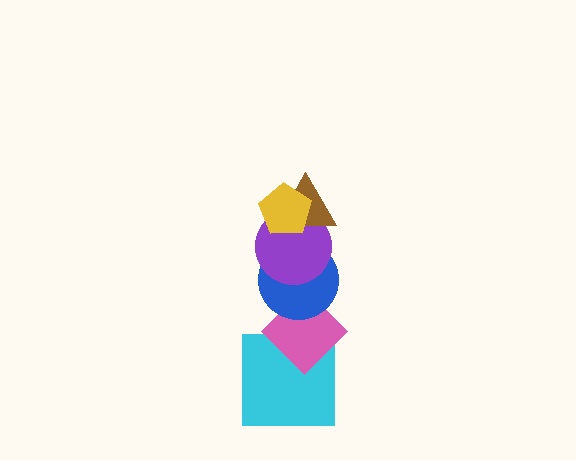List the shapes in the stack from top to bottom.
From top to bottom: the yellow pentagon, the brown triangle, the purple circle, the blue circle, the pink diamond, the cyan square.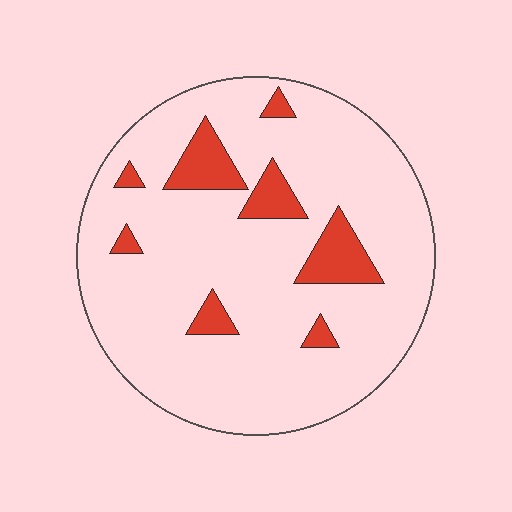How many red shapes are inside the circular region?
8.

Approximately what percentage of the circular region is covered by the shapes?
Approximately 15%.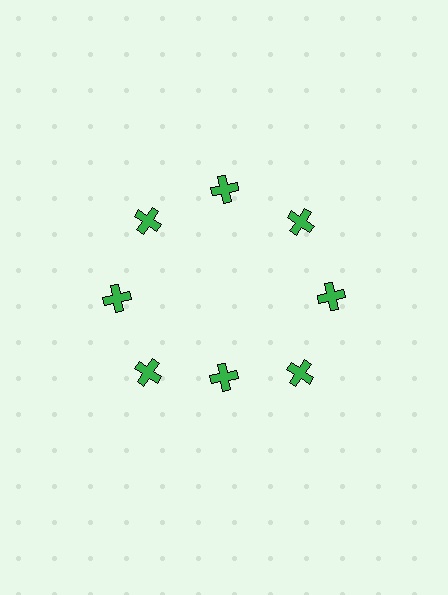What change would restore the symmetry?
The symmetry would be restored by moving it outward, back onto the ring so that all 8 crosses sit at equal angles and equal distance from the center.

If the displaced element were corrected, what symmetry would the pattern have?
It would have 8-fold rotational symmetry — the pattern would map onto itself every 45 degrees.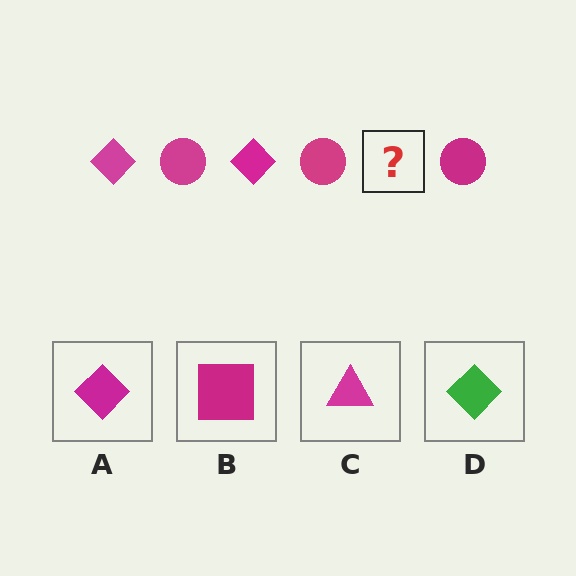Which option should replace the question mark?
Option A.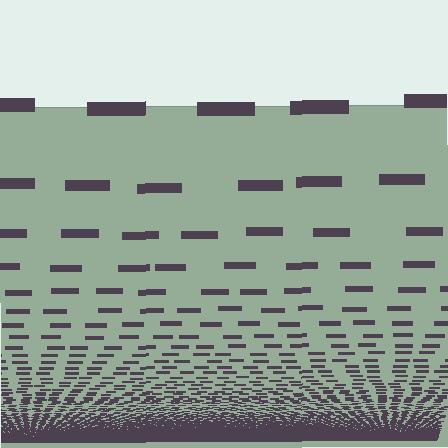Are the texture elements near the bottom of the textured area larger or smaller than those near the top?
Smaller. The gradient is inverted — elements near the bottom are smaller and denser.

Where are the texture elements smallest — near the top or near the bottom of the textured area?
Near the bottom.